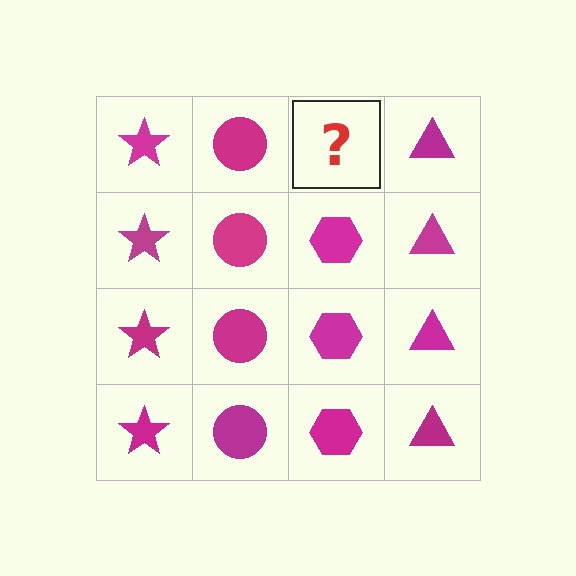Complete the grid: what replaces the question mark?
The question mark should be replaced with a magenta hexagon.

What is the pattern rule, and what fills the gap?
The rule is that each column has a consistent shape. The gap should be filled with a magenta hexagon.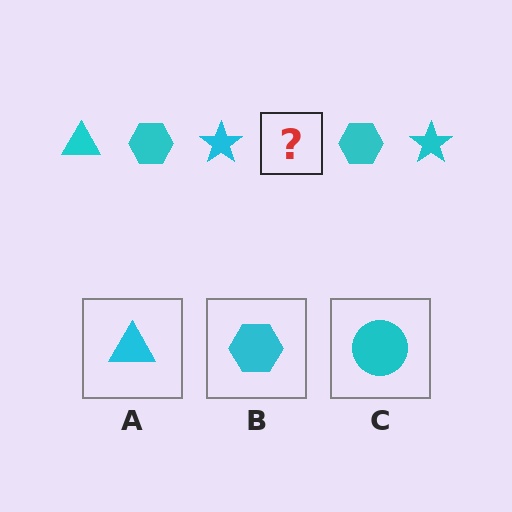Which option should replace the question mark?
Option A.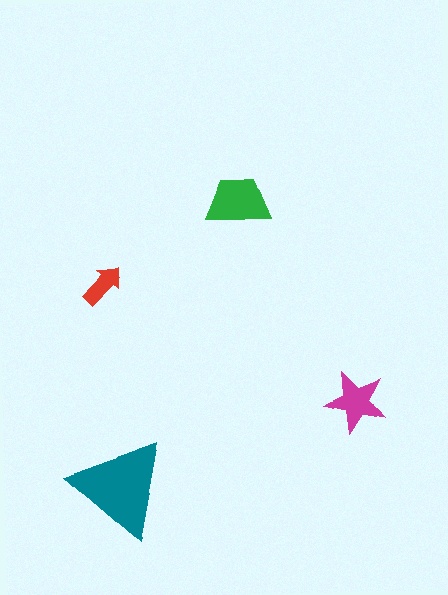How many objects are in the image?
There are 4 objects in the image.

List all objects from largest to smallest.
The teal triangle, the green trapezoid, the magenta star, the red arrow.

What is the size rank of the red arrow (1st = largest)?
4th.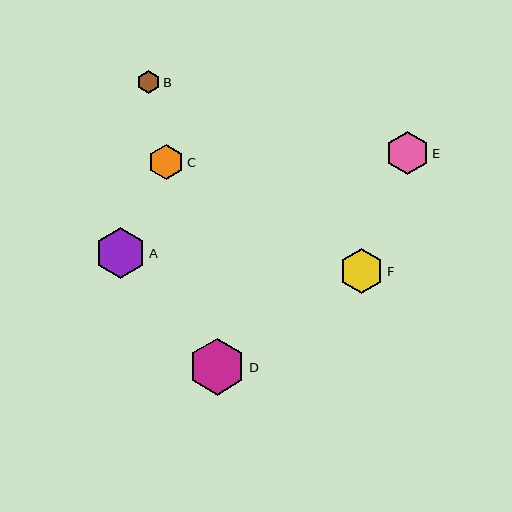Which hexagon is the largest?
Hexagon D is the largest with a size of approximately 56 pixels.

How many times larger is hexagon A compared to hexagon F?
Hexagon A is approximately 1.1 times the size of hexagon F.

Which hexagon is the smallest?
Hexagon B is the smallest with a size of approximately 22 pixels.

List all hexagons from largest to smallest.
From largest to smallest: D, A, F, E, C, B.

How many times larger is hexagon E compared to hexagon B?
Hexagon E is approximately 1.9 times the size of hexagon B.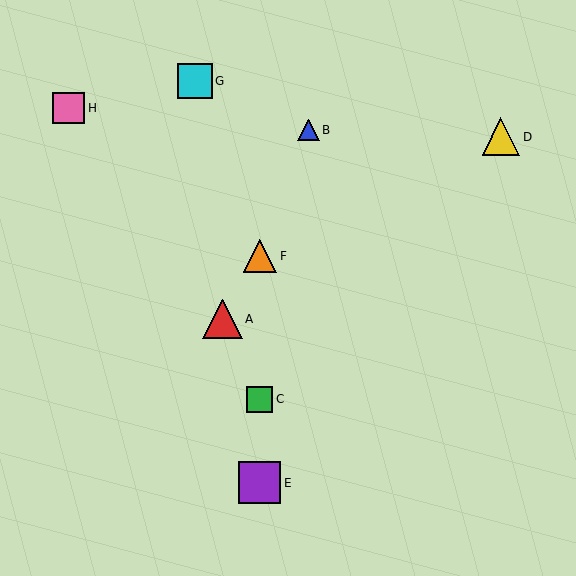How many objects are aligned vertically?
3 objects (C, E, F) are aligned vertically.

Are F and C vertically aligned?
Yes, both are at x≈260.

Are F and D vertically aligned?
No, F is at x≈260 and D is at x≈501.